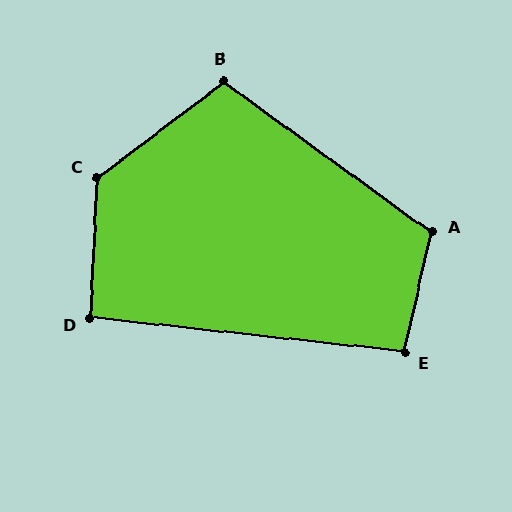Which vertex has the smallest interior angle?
D, at approximately 93 degrees.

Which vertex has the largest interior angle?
C, at approximately 130 degrees.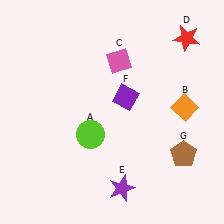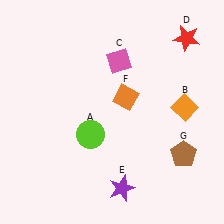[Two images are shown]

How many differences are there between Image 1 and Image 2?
There is 1 difference between the two images.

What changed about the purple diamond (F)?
In Image 1, F is purple. In Image 2, it changed to orange.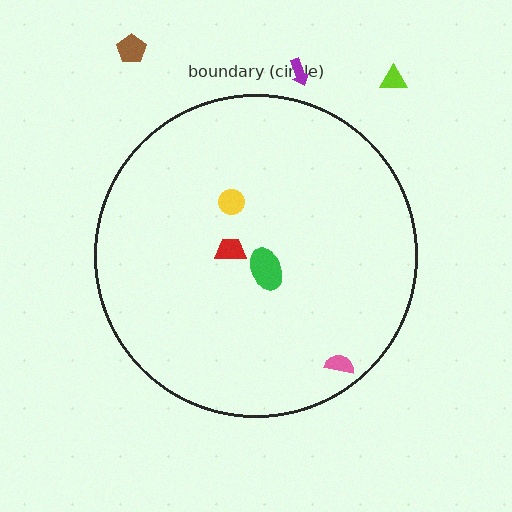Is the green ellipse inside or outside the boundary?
Inside.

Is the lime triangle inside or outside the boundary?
Outside.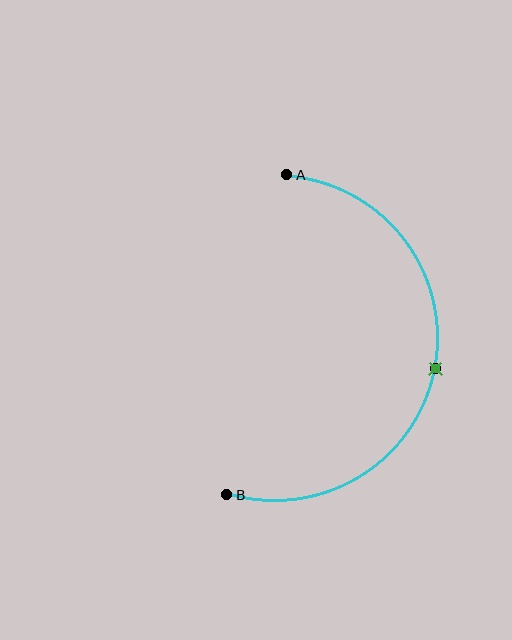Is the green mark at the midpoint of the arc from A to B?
Yes. The green mark lies on the arc at equal arc-length from both A and B — it is the arc midpoint.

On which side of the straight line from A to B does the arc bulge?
The arc bulges to the right of the straight line connecting A and B.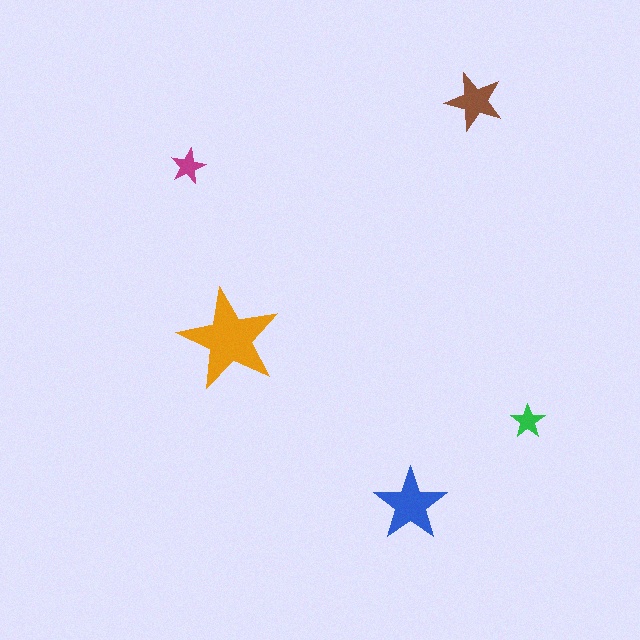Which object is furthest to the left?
The magenta star is leftmost.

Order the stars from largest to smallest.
the orange one, the blue one, the brown one, the magenta one, the green one.